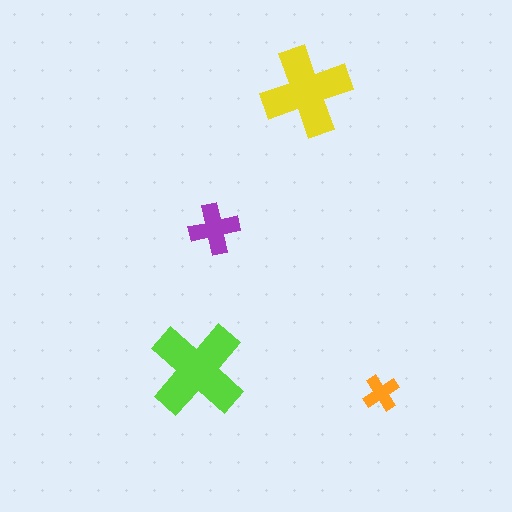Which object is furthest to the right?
The orange cross is rightmost.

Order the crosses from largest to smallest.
the lime one, the yellow one, the purple one, the orange one.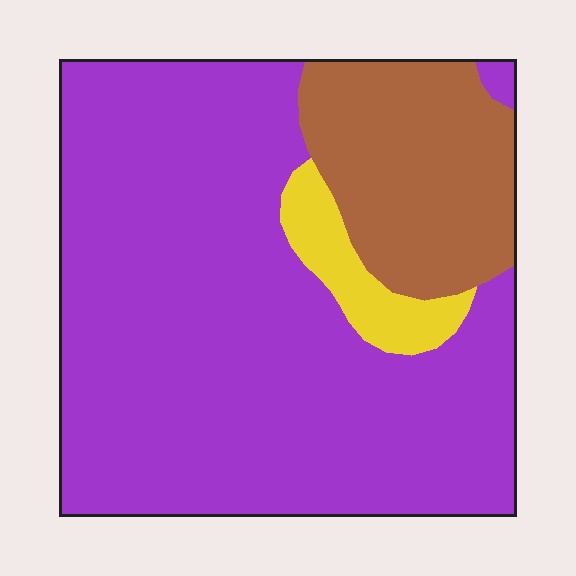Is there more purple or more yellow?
Purple.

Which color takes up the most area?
Purple, at roughly 75%.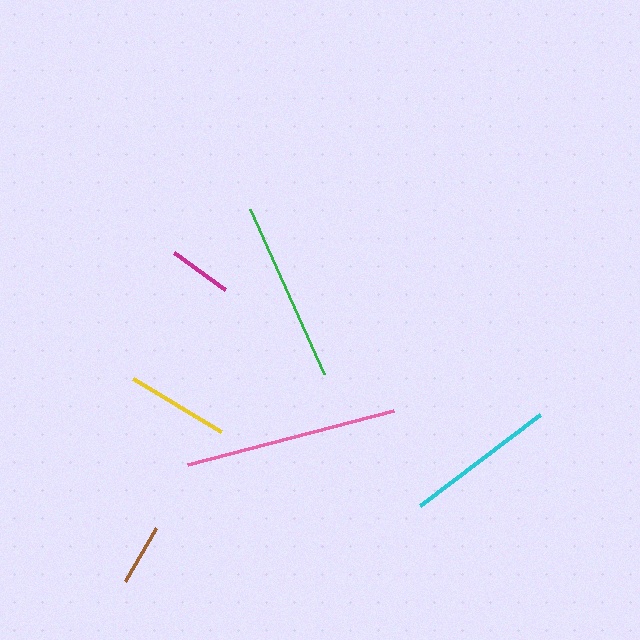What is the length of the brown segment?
The brown segment is approximately 61 pixels long.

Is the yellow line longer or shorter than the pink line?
The pink line is longer than the yellow line.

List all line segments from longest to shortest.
From longest to shortest: pink, green, cyan, yellow, magenta, brown.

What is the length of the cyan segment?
The cyan segment is approximately 151 pixels long.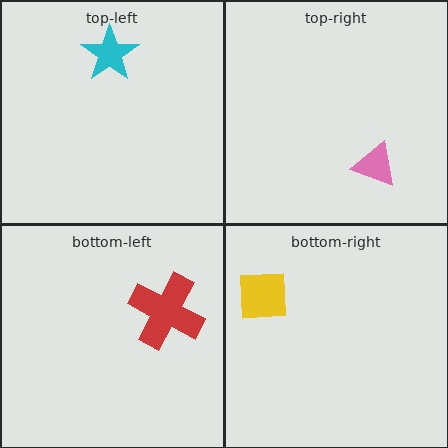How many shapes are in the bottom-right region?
1.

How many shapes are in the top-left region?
1.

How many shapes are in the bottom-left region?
1.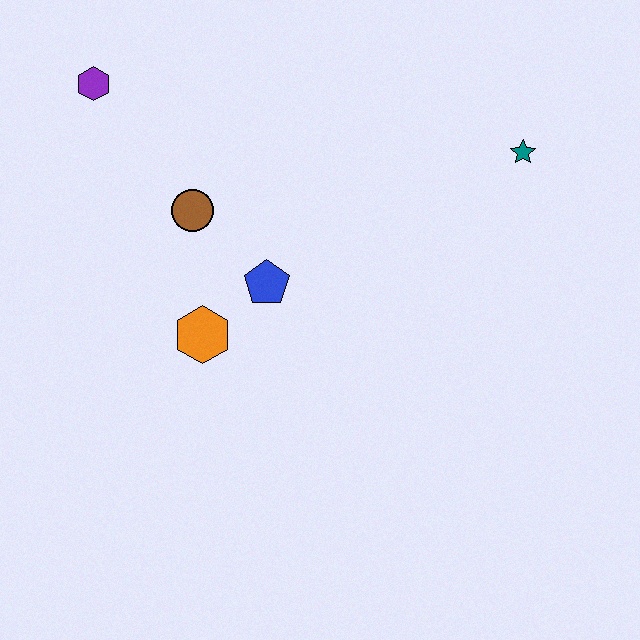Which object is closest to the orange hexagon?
The blue pentagon is closest to the orange hexagon.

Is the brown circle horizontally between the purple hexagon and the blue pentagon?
Yes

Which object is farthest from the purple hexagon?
The teal star is farthest from the purple hexagon.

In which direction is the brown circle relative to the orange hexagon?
The brown circle is above the orange hexagon.